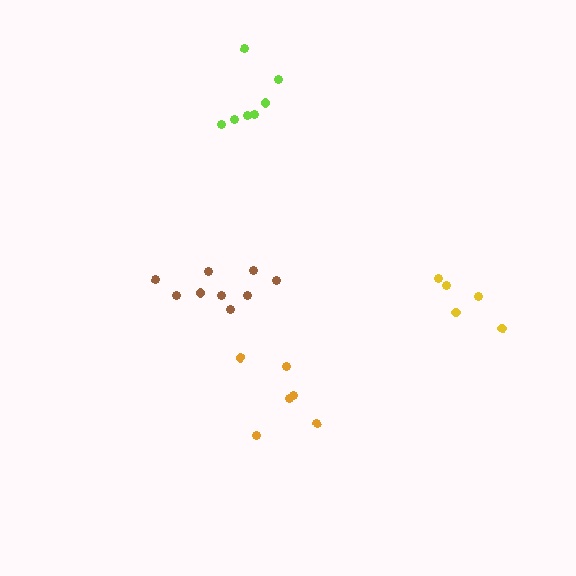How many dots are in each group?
Group 1: 6 dots, Group 2: 5 dots, Group 3: 7 dots, Group 4: 9 dots (27 total).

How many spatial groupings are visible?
There are 4 spatial groupings.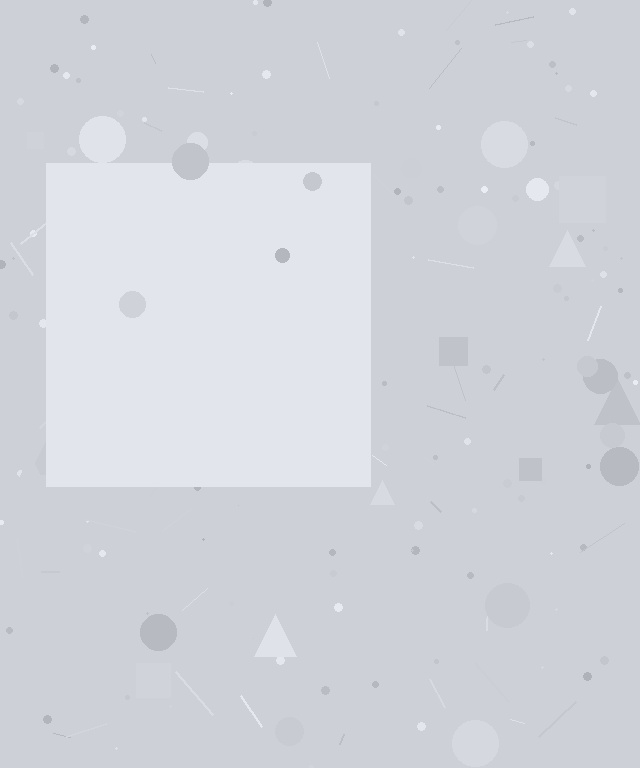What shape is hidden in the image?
A square is hidden in the image.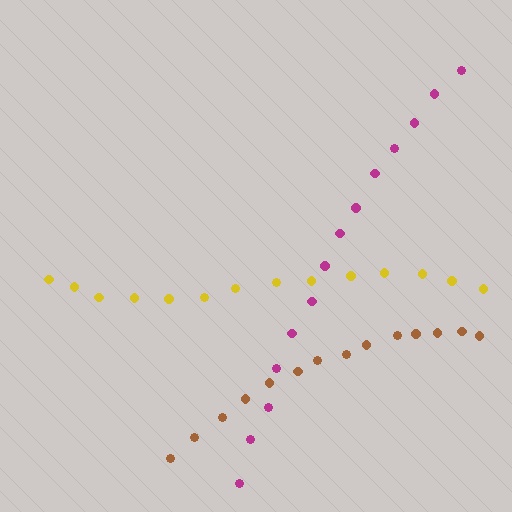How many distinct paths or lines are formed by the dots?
There are 3 distinct paths.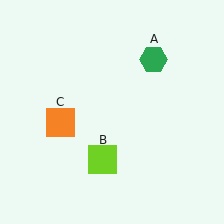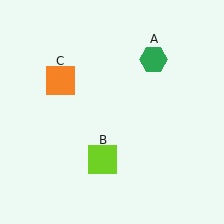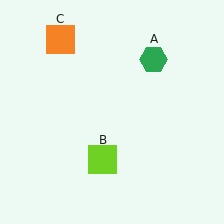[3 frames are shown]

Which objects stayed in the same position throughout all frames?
Green hexagon (object A) and lime square (object B) remained stationary.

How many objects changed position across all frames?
1 object changed position: orange square (object C).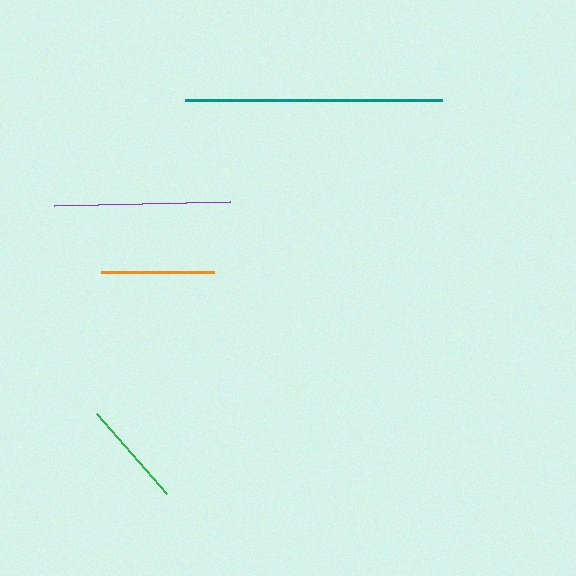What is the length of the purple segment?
The purple segment is approximately 175 pixels long.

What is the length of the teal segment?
The teal segment is approximately 257 pixels long.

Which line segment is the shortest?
The green line is the shortest at approximately 107 pixels.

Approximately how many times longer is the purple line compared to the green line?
The purple line is approximately 1.6 times the length of the green line.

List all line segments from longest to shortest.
From longest to shortest: teal, purple, orange, green.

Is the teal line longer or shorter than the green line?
The teal line is longer than the green line.